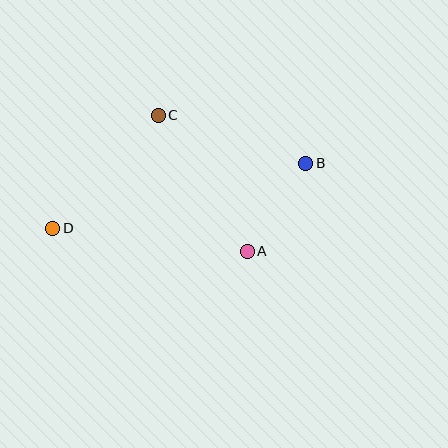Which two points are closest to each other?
Points A and B are closest to each other.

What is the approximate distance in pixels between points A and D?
The distance between A and D is approximately 196 pixels.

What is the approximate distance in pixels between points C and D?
The distance between C and D is approximately 154 pixels.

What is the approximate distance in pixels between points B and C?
The distance between B and C is approximately 155 pixels.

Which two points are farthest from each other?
Points B and D are farthest from each other.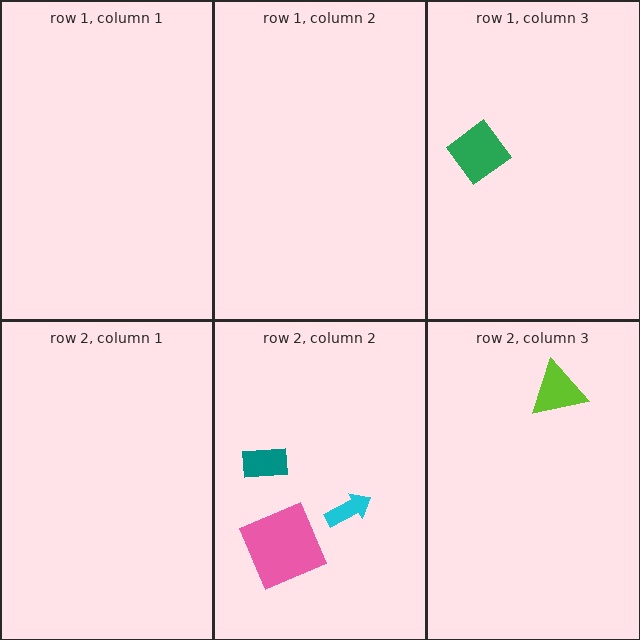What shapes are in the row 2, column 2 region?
The teal rectangle, the cyan arrow, the pink square.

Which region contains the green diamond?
The row 1, column 3 region.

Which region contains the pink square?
The row 2, column 2 region.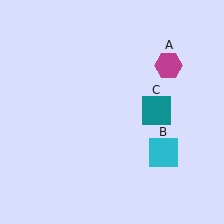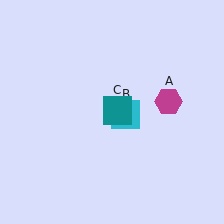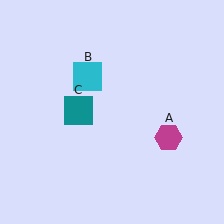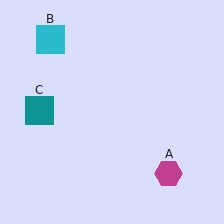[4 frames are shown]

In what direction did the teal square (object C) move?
The teal square (object C) moved left.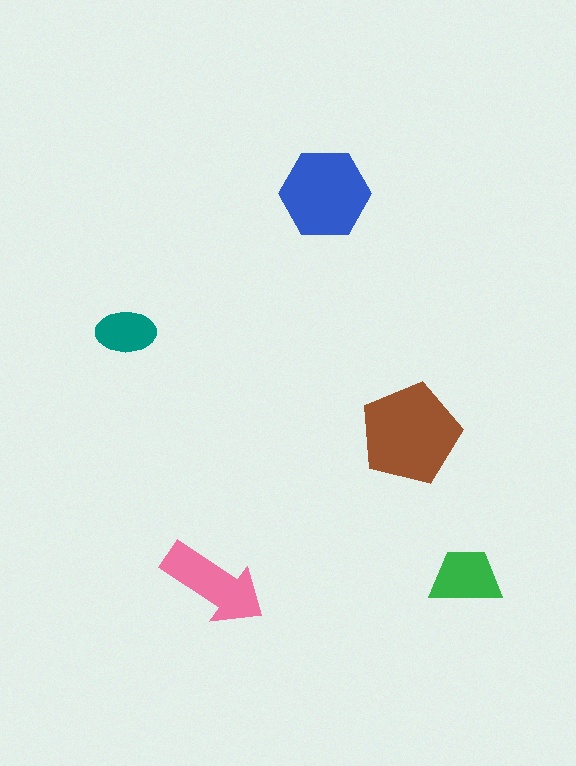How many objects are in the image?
There are 5 objects in the image.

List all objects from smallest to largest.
The teal ellipse, the green trapezoid, the pink arrow, the blue hexagon, the brown pentagon.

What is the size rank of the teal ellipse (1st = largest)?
5th.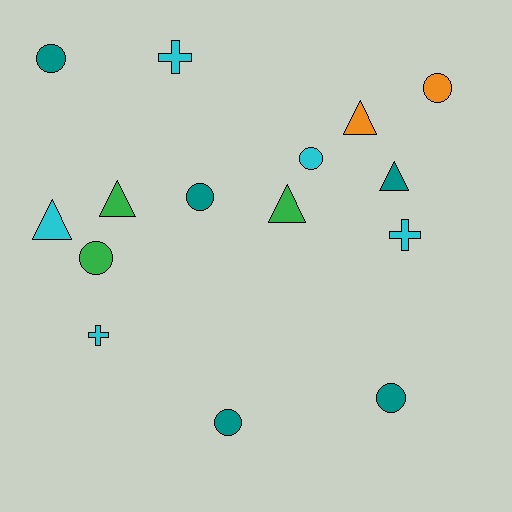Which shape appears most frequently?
Circle, with 7 objects.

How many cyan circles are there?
There is 1 cyan circle.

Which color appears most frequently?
Teal, with 5 objects.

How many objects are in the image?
There are 15 objects.